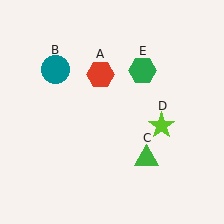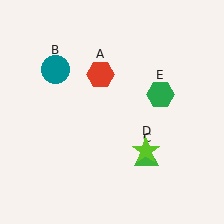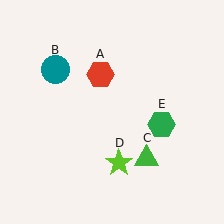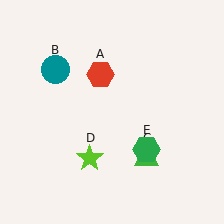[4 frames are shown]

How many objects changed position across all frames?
2 objects changed position: lime star (object D), green hexagon (object E).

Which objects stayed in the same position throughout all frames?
Red hexagon (object A) and teal circle (object B) and green triangle (object C) remained stationary.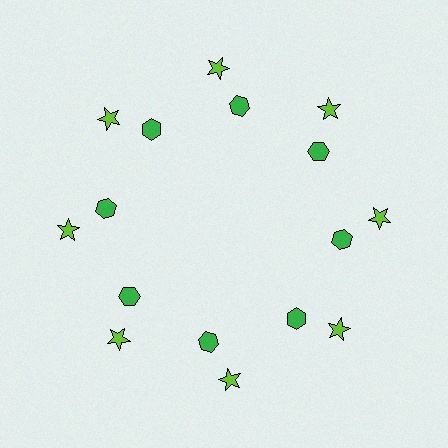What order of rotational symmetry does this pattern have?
This pattern has 8-fold rotational symmetry.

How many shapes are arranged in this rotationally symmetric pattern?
There are 16 shapes, arranged in 8 groups of 2.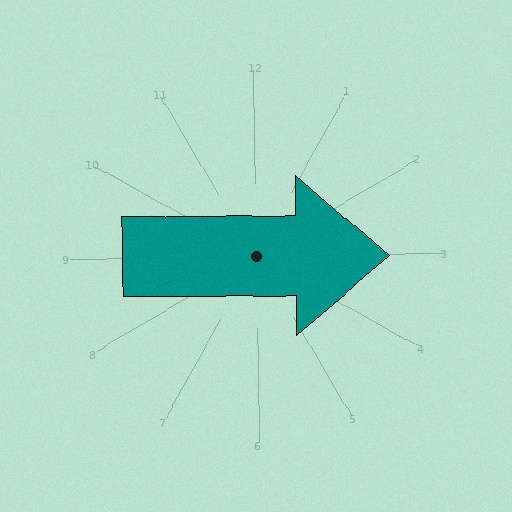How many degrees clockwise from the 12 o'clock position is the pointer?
Approximately 91 degrees.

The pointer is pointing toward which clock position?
Roughly 3 o'clock.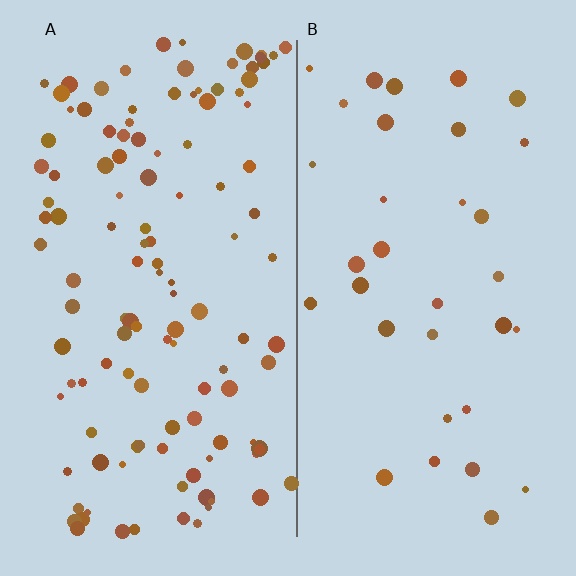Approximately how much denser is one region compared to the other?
Approximately 3.5× — region A over region B.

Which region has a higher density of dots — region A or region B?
A (the left).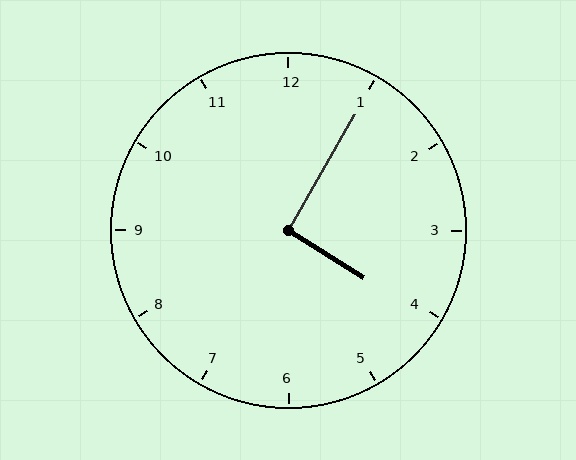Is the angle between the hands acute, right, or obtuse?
It is right.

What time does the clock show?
4:05.